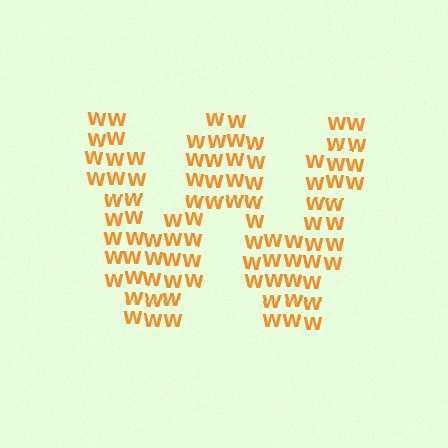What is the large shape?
The large shape is the letter W.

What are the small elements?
The small elements are letter W's.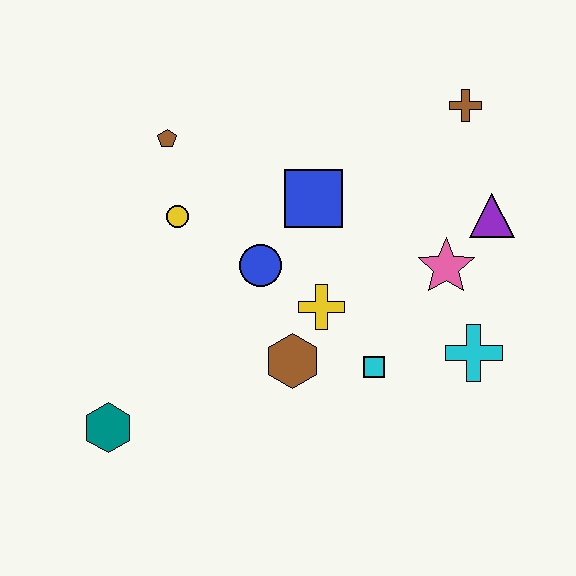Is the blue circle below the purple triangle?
Yes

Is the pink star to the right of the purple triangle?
No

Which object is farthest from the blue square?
The teal hexagon is farthest from the blue square.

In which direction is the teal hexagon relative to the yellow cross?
The teal hexagon is to the left of the yellow cross.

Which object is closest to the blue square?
The blue circle is closest to the blue square.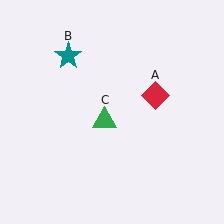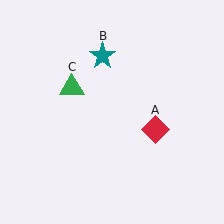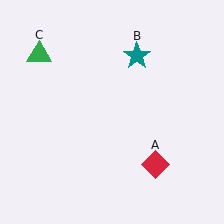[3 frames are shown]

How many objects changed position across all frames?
3 objects changed position: red diamond (object A), teal star (object B), green triangle (object C).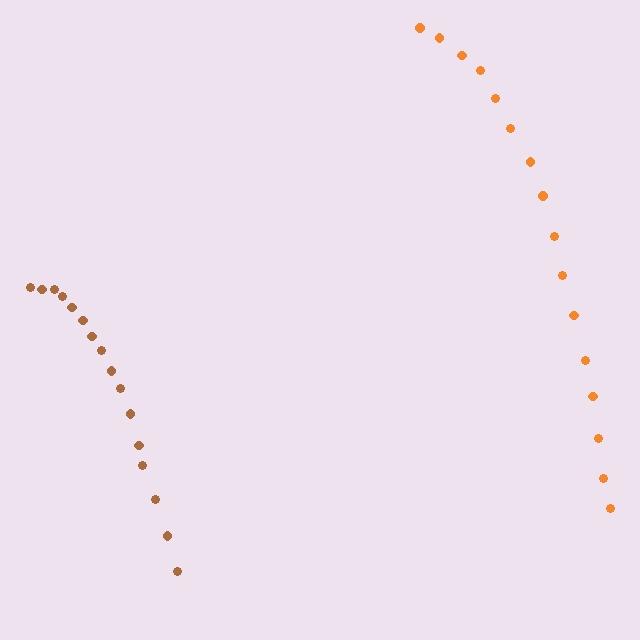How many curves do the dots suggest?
There are 2 distinct paths.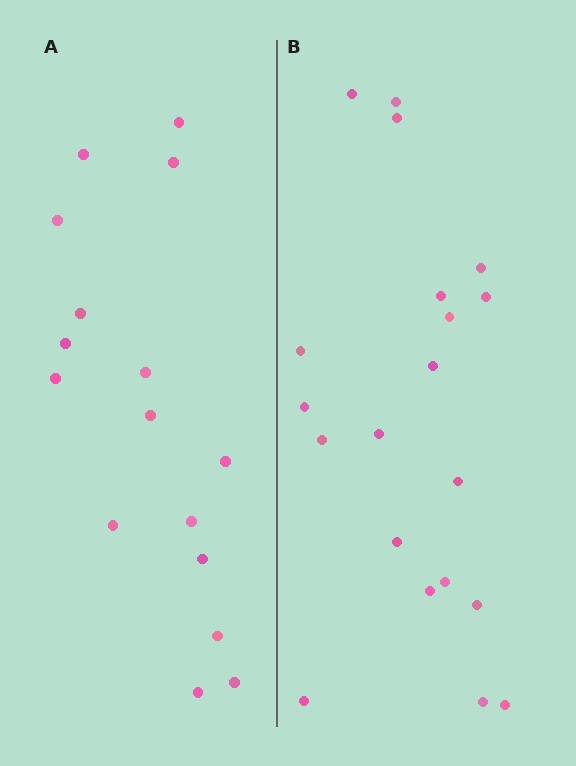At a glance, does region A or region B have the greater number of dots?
Region B (the right region) has more dots.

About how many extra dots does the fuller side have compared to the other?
Region B has about 4 more dots than region A.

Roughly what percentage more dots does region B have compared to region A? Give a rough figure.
About 25% more.